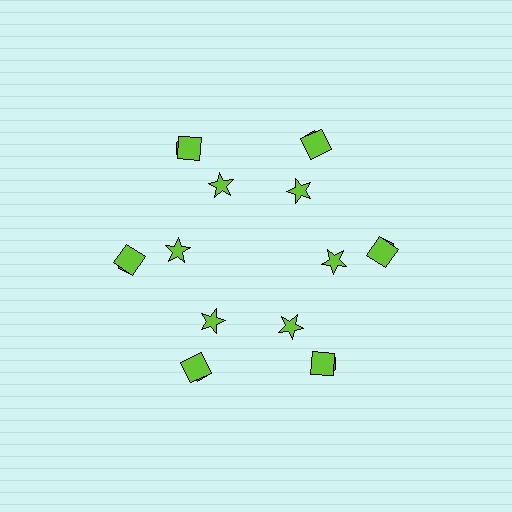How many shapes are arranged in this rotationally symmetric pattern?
There are 18 shapes, arranged in 6 groups of 3.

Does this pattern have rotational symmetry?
Yes, this pattern has 6-fold rotational symmetry. It looks the same after rotating 60 degrees around the center.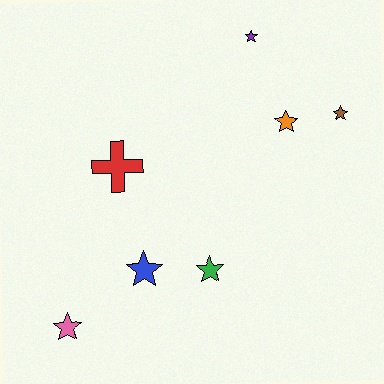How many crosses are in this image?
There is 1 cross.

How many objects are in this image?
There are 7 objects.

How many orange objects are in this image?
There is 1 orange object.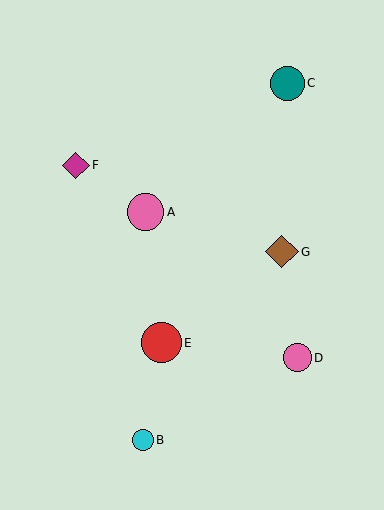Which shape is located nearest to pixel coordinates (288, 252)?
The brown diamond (labeled G) at (282, 252) is nearest to that location.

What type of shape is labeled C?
Shape C is a teal circle.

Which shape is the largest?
The red circle (labeled E) is the largest.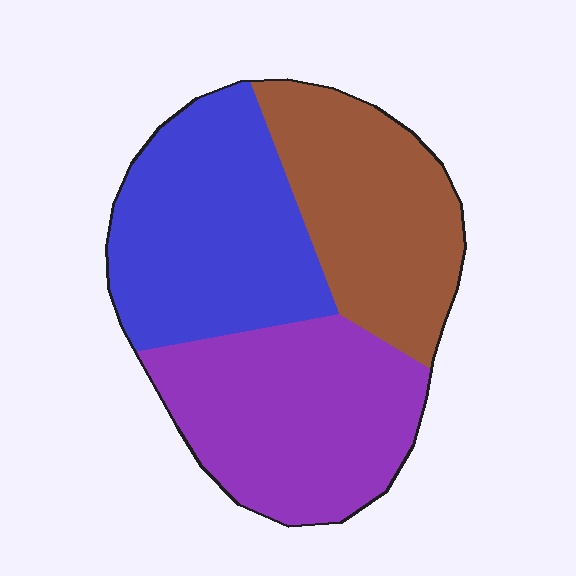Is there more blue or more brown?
Blue.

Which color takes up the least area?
Brown, at roughly 30%.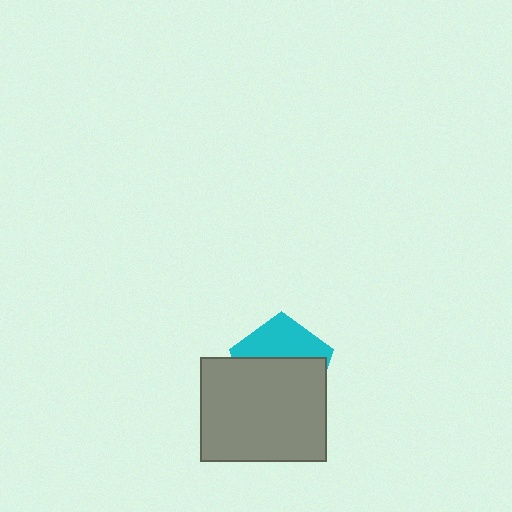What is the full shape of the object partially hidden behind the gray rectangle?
The partially hidden object is a cyan pentagon.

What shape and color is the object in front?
The object in front is a gray rectangle.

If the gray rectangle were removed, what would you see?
You would see the complete cyan pentagon.